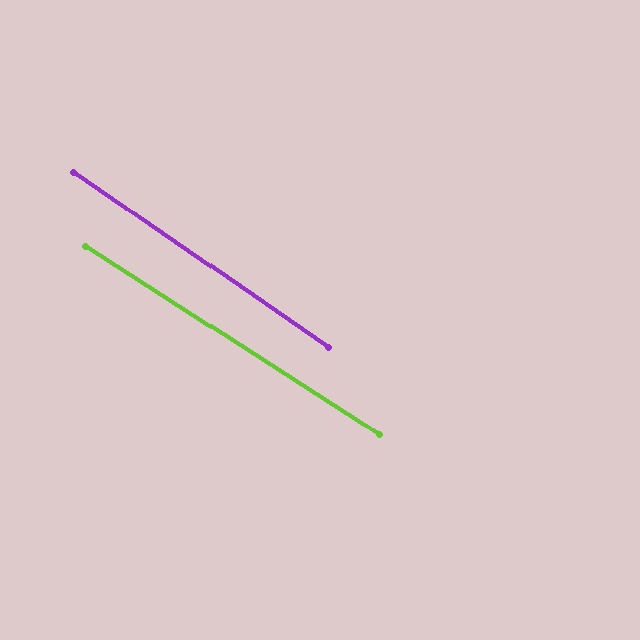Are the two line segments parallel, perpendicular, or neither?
Parallel — their directions differ by only 2.0°.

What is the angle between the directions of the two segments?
Approximately 2 degrees.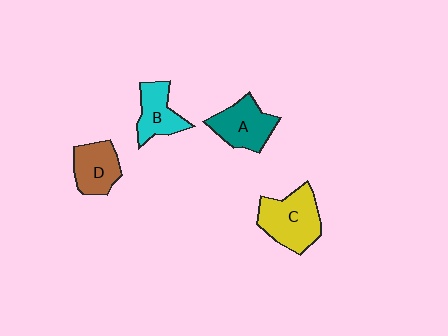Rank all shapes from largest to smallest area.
From largest to smallest: C (yellow), A (teal), D (brown), B (cyan).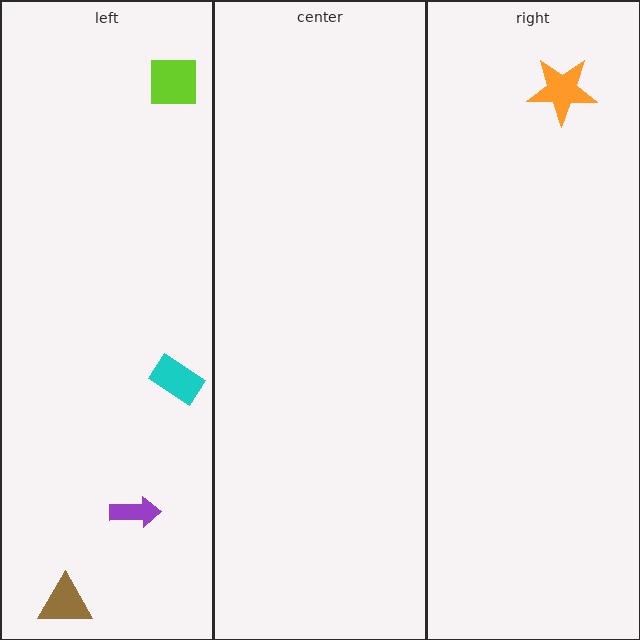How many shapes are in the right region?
1.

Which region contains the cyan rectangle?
The left region.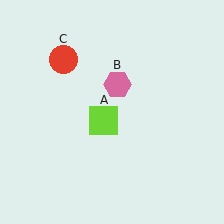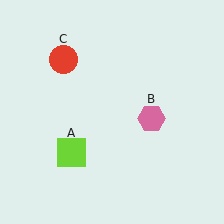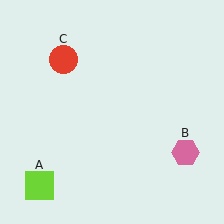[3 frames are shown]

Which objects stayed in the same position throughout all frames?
Red circle (object C) remained stationary.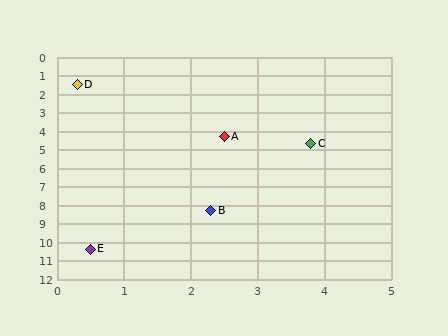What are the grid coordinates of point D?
Point D is at approximately (0.3, 1.5).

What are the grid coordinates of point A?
Point A is at approximately (2.5, 4.3).